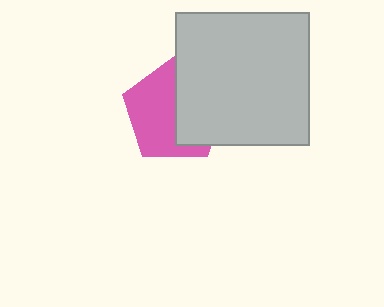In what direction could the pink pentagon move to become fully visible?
The pink pentagon could move left. That would shift it out from behind the light gray square entirely.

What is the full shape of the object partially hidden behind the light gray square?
The partially hidden object is a pink pentagon.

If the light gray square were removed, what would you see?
You would see the complete pink pentagon.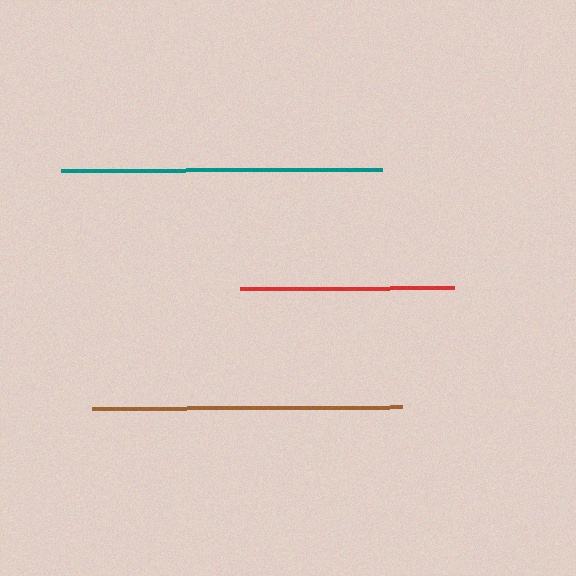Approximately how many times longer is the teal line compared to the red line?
The teal line is approximately 1.5 times the length of the red line.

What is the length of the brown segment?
The brown segment is approximately 309 pixels long.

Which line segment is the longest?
The teal line is the longest at approximately 321 pixels.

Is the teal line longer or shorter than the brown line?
The teal line is longer than the brown line.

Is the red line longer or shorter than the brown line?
The brown line is longer than the red line.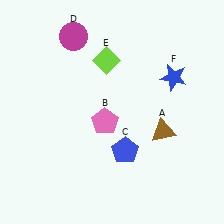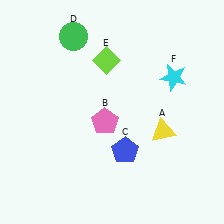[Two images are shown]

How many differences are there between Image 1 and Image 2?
There are 3 differences between the two images.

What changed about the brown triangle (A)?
In Image 1, A is brown. In Image 2, it changed to yellow.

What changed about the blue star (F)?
In Image 1, F is blue. In Image 2, it changed to cyan.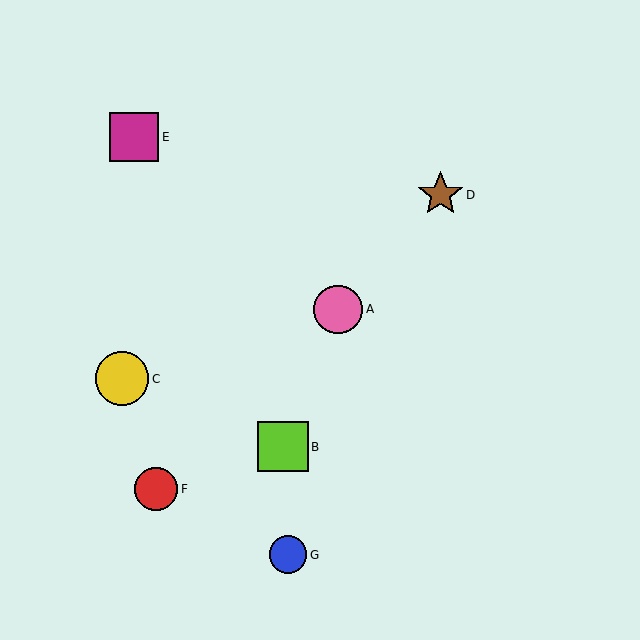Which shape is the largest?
The yellow circle (labeled C) is the largest.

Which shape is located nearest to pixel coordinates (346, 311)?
The pink circle (labeled A) at (338, 309) is nearest to that location.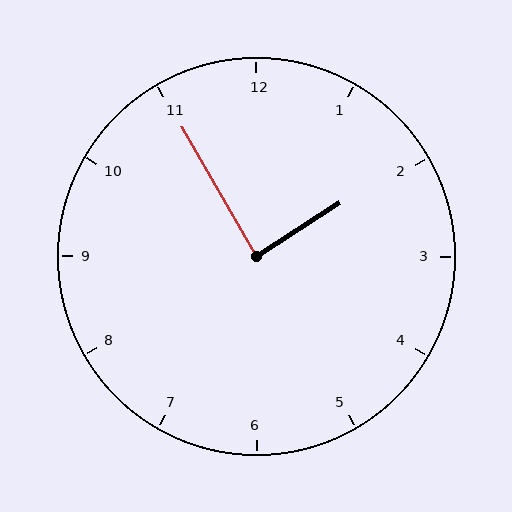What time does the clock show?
1:55.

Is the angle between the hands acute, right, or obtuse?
It is right.